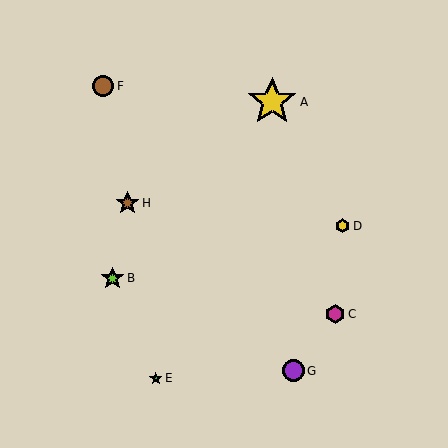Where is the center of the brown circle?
The center of the brown circle is at (103, 86).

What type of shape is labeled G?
Shape G is a purple circle.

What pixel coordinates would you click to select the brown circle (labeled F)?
Click at (103, 86) to select the brown circle F.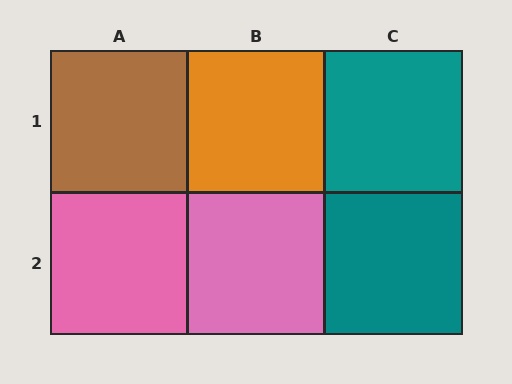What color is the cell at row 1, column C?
Teal.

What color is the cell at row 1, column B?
Orange.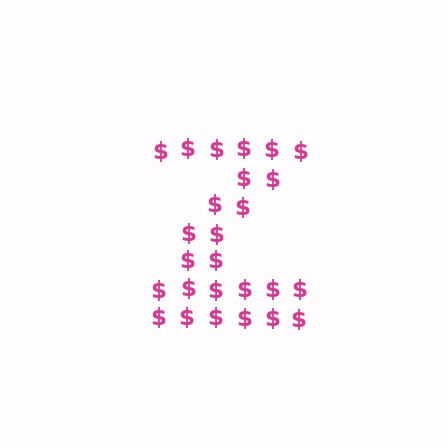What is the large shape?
The large shape is the letter Z.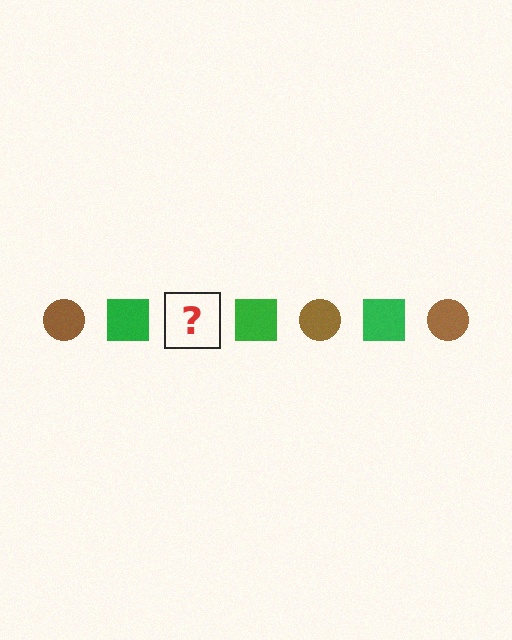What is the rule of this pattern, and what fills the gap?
The rule is that the pattern alternates between brown circle and green square. The gap should be filled with a brown circle.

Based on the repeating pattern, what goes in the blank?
The blank should be a brown circle.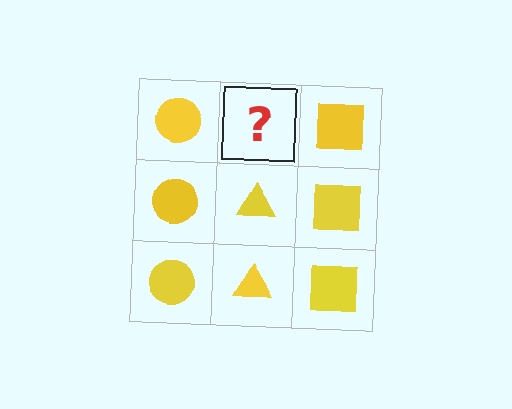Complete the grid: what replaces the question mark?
The question mark should be replaced with a yellow triangle.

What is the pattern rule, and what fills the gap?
The rule is that each column has a consistent shape. The gap should be filled with a yellow triangle.